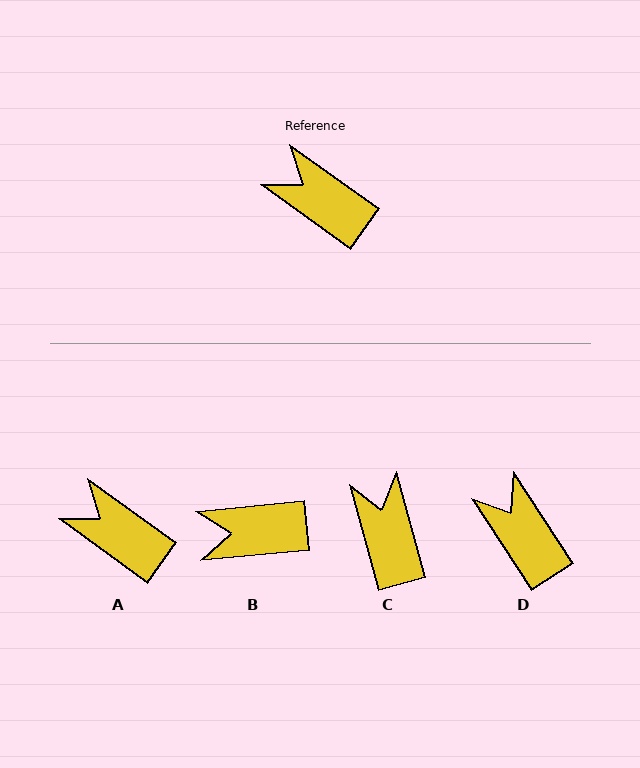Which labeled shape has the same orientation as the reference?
A.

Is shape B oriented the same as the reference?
No, it is off by about 41 degrees.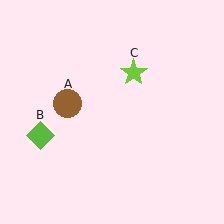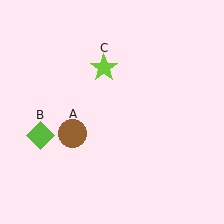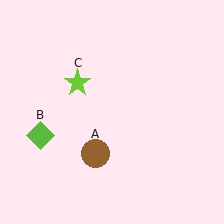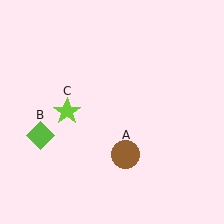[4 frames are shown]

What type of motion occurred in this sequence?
The brown circle (object A), lime star (object C) rotated counterclockwise around the center of the scene.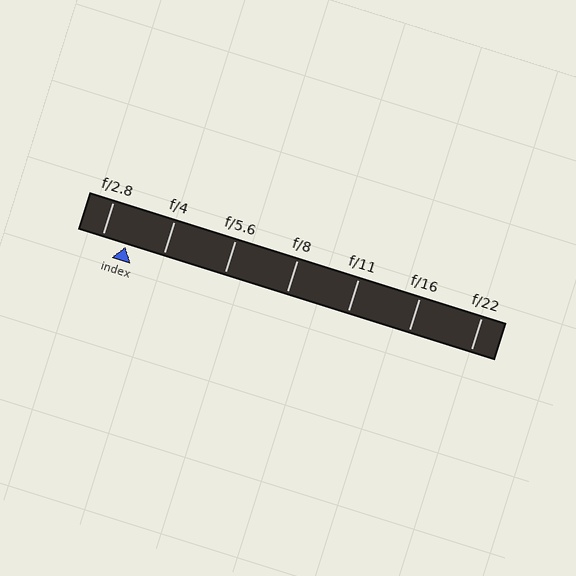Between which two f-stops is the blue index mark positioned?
The index mark is between f/2.8 and f/4.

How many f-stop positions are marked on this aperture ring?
There are 7 f-stop positions marked.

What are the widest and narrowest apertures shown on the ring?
The widest aperture shown is f/2.8 and the narrowest is f/22.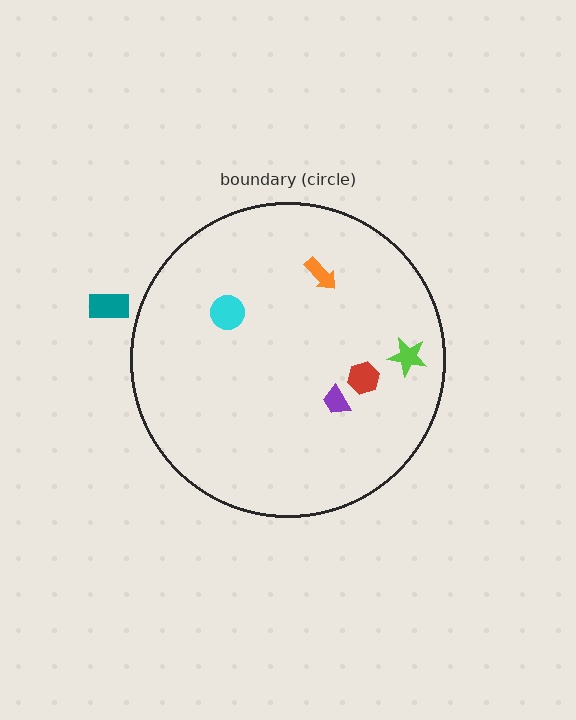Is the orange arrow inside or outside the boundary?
Inside.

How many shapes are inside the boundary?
5 inside, 1 outside.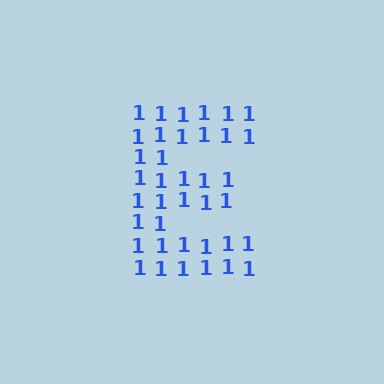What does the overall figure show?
The overall figure shows the letter E.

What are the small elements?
The small elements are digit 1's.